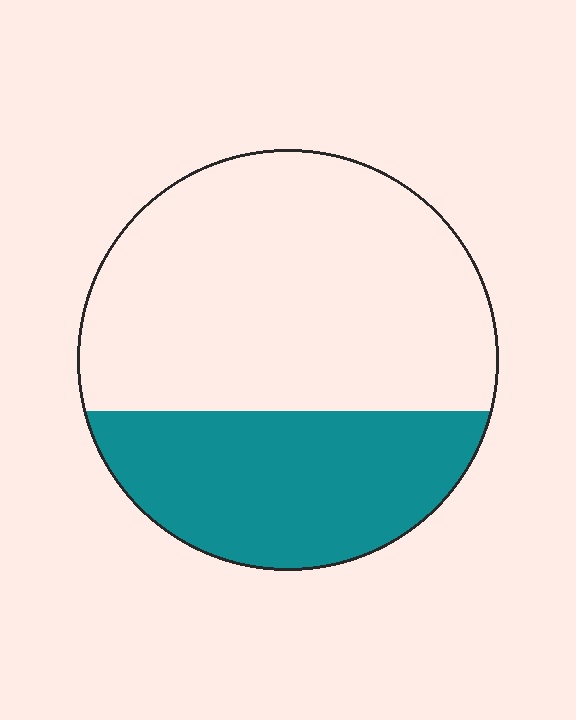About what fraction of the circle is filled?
About one third (1/3).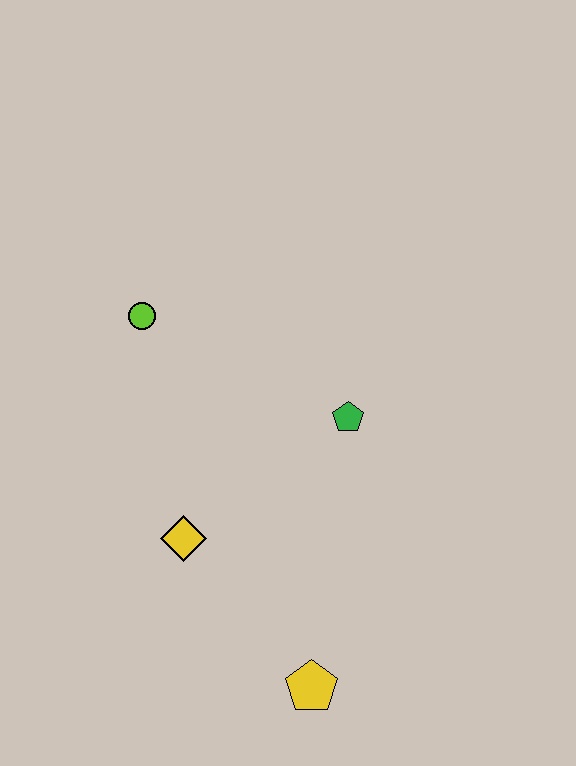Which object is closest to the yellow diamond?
The yellow pentagon is closest to the yellow diamond.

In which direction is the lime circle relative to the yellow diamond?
The lime circle is above the yellow diamond.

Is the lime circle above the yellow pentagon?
Yes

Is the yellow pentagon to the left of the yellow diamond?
No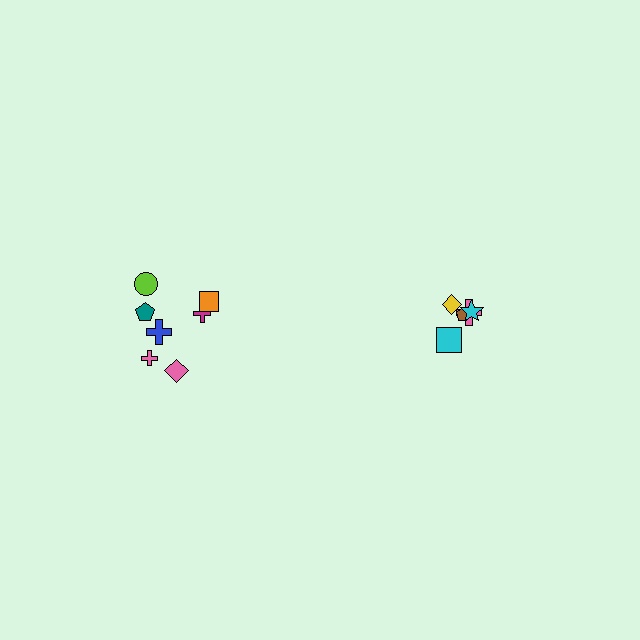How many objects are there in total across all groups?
There are 12 objects.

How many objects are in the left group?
There are 7 objects.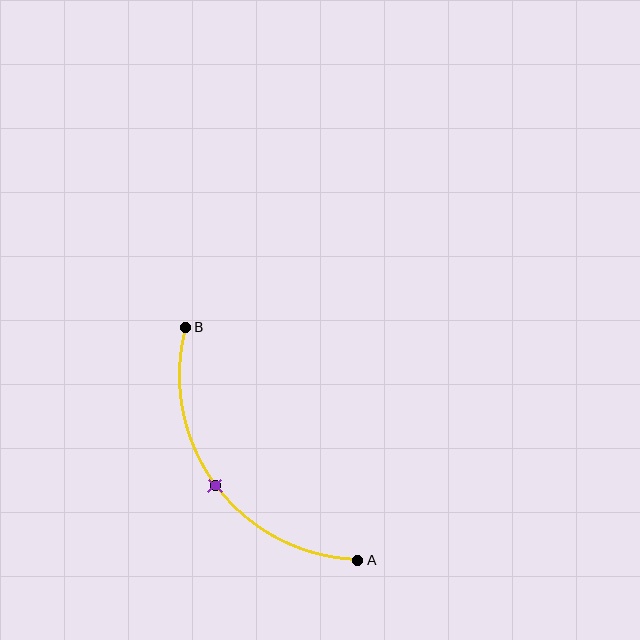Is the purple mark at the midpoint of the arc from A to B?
Yes. The purple mark lies on the arc at equal arc-length from both A and B — it is the arc midpoint.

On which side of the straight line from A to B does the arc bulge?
The arc bulges below and to the left of the straight line connecting A and B.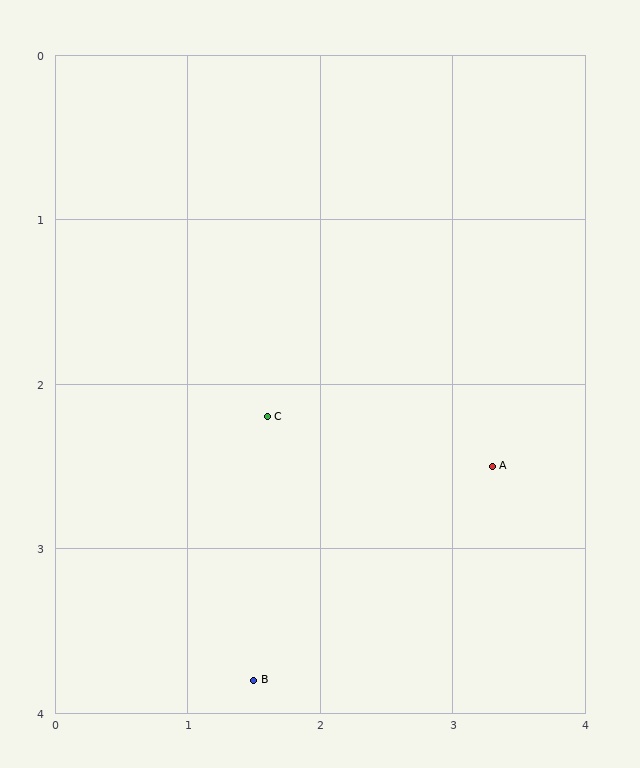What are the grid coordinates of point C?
Point C is at approximately (1.6, 2.2).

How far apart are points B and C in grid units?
Points B and C are about 1.6 grid units apart.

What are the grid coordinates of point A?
Point A is at approximately (3.3, 2.5).